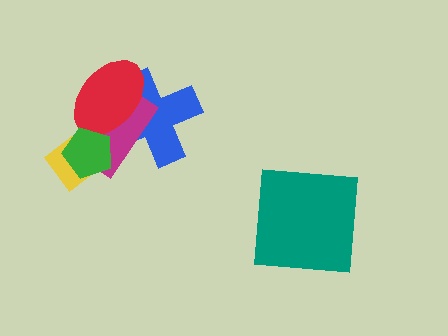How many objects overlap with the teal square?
0 objects overlap with the teal square.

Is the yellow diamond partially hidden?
Yes, it is partially covered by another shape.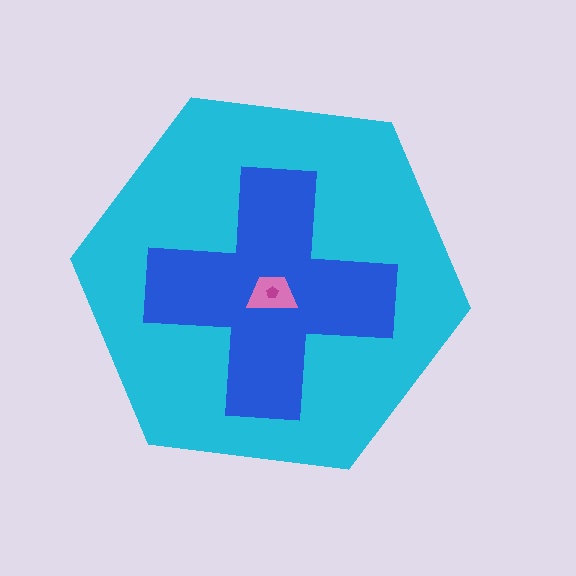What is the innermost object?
The magenta pentagon.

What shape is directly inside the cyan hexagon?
The blue cross.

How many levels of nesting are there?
4.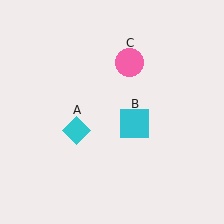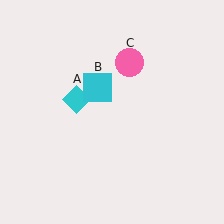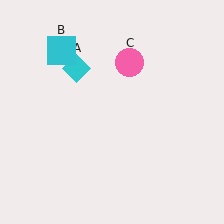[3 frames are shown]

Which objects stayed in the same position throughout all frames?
Pink circle (object C) remained stationary.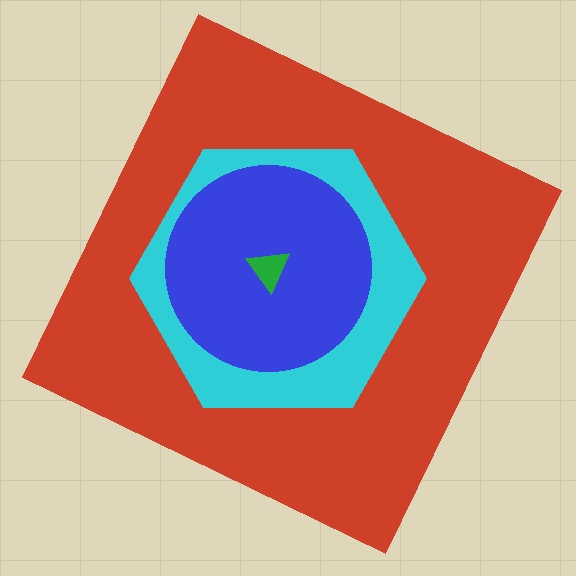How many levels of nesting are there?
4.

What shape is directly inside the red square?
The cyan hexagon.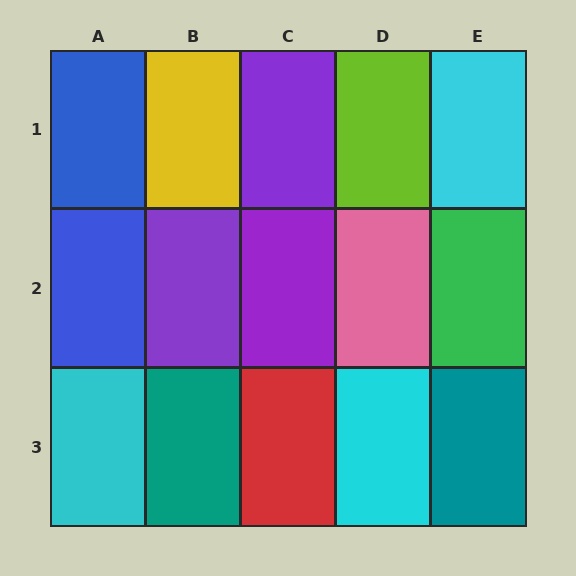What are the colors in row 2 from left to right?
Blue, purple, purple, pink, green.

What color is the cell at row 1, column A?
Blue.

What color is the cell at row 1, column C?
Purple.